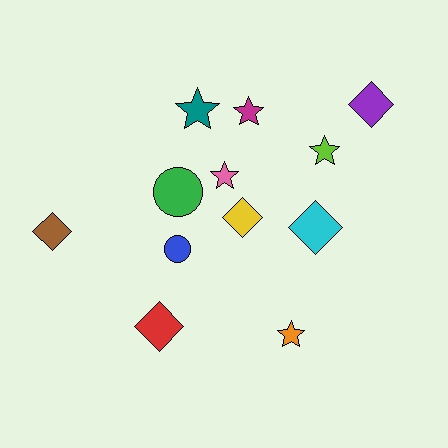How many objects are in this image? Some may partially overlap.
There are 12 objects.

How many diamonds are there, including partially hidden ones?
There are 5 diamonds.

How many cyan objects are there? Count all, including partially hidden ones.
There is 1 cyan object.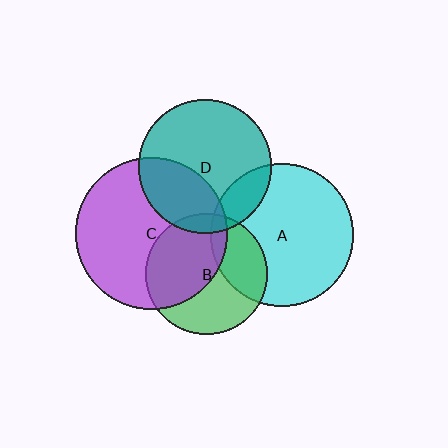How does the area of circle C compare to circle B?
Approximately 1.6 times.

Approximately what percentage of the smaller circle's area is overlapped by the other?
Approximately 50%.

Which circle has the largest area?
Circle C (purple).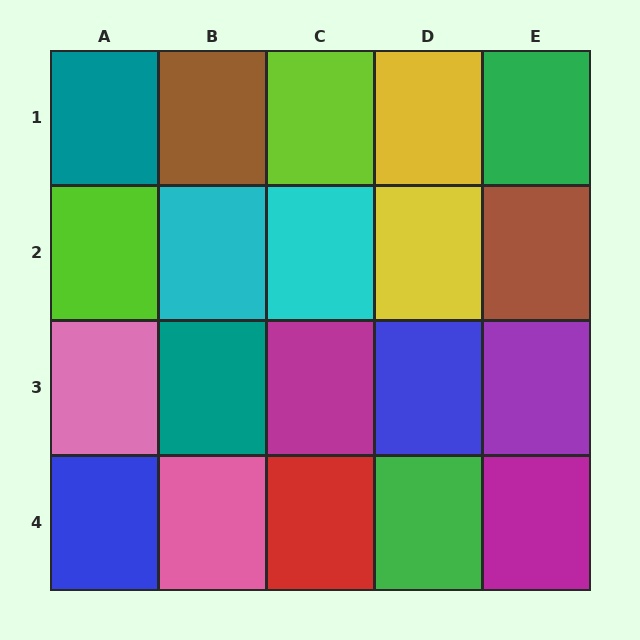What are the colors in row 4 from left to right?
Blue, pink, red, green, magenta.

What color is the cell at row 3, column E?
Purple.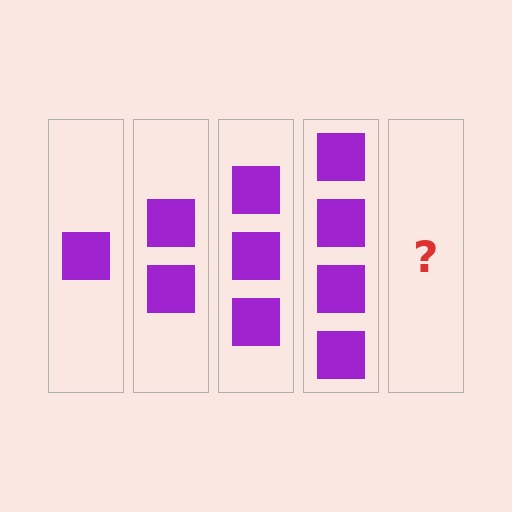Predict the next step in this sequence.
The next step is 5 squares.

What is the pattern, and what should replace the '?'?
The pattern is that each step adds one more square. The '?' should be 5 squares.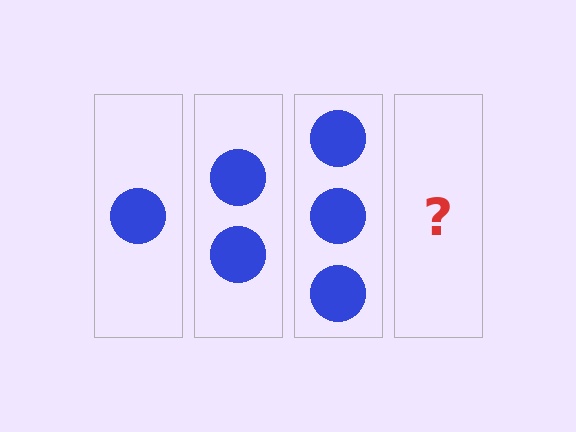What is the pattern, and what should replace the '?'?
The pattern is that each step adds one more circle. The '?' should be 4 circles.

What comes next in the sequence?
The next element should be 4 circles.